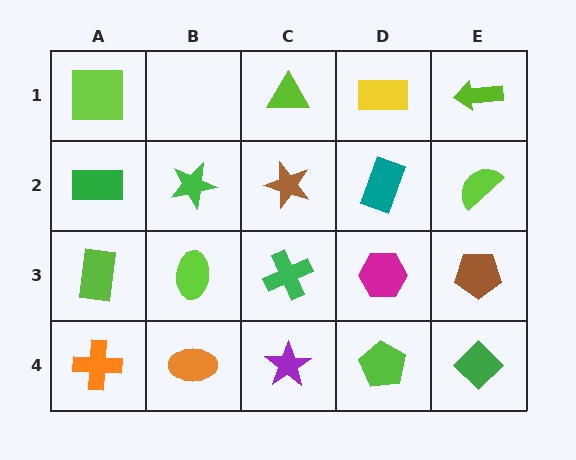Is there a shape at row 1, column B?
No, that cell is empty.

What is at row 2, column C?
A brown star.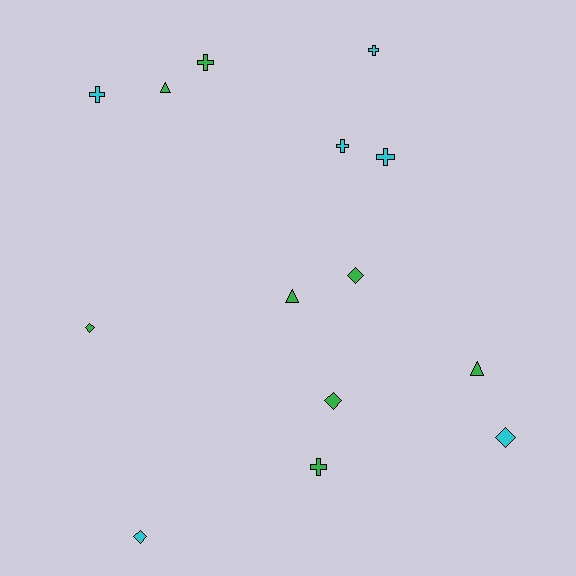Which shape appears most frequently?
Cross, with 6 objects.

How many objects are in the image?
There are 14 objects.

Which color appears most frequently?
Green, with 8 objects.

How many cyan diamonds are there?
There are 2 cyan diamonds.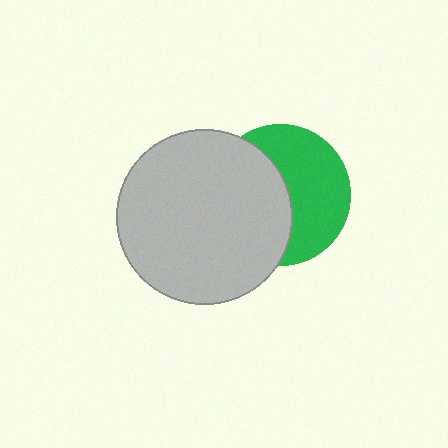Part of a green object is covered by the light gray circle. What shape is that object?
It is a circle.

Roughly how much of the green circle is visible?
About half of it is visible (roughly 51%).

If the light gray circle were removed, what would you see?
You would see the complete green circle.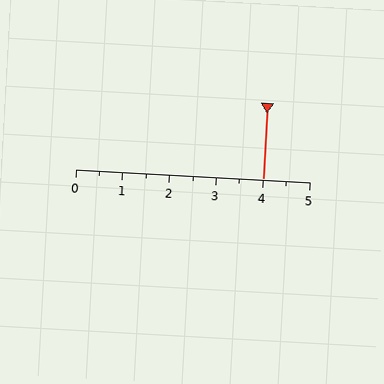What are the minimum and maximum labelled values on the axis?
The axis runs from 0 to 5.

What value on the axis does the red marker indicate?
The marker indicates approximately 4.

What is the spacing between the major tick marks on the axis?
The major ticks are spaced 1 apart.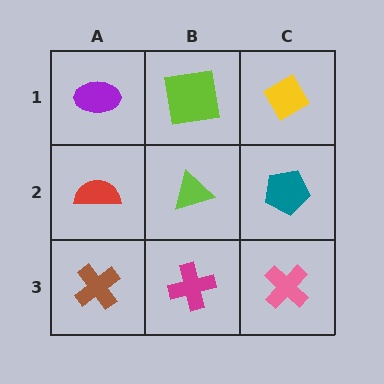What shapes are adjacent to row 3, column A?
A red semicircle (row 2, column A), a magenta cross (row 3, column B).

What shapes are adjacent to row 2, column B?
A lime square (row 1, column B), a magenta cross (row 3, column B), a red semicircle (row 2, column A), a teal pentagon (row 2, column C).